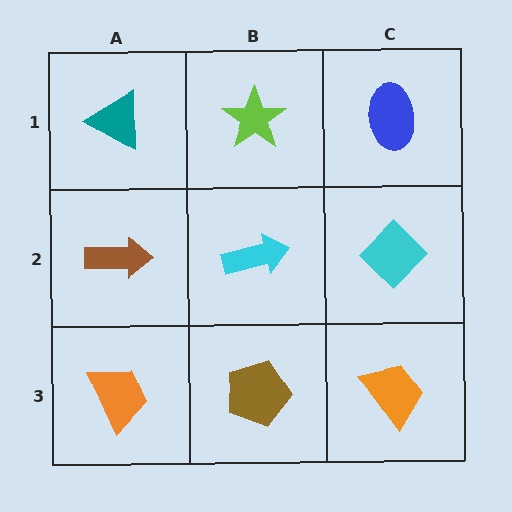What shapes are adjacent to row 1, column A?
A brown arrow (row 2, column A), a lime star (row 1, column B).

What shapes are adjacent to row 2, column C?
A blue ellipse (row 1, column C), an orange trapezoid (row 3, column C), a cyan arrow (row 2, column B).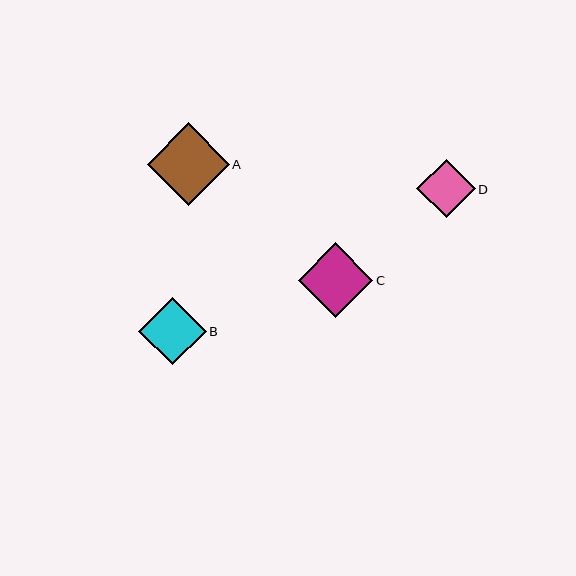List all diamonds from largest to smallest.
From largest to smallest: A, C, B, D.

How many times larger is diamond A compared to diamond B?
Diamond A is approximately 1.2 times the size of diamond B.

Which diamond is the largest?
Diamond A is the largest with a size of approximately 82 pixels.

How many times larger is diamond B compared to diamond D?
Diamond B is approximately 1.2 times the size of diamond D.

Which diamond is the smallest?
Diamond D is the smallest with a size of approximately 58 pixels.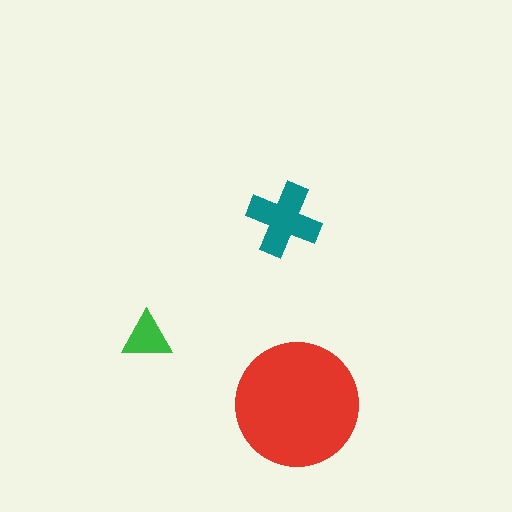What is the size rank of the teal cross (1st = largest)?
2nd.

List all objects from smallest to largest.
The green triangle, the teal cross, the red circle.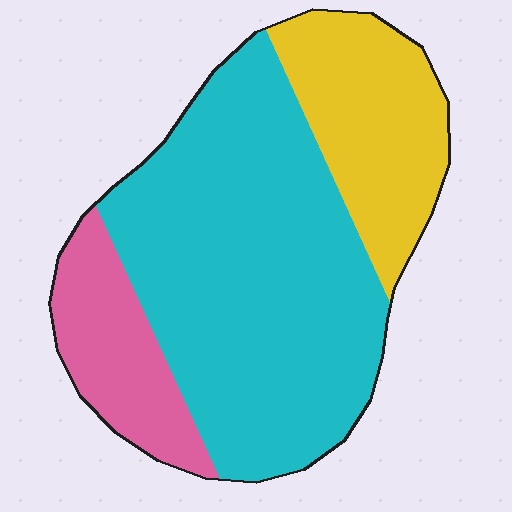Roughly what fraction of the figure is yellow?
Yellow covers roughly 25% of the figure.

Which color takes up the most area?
Cyan, at roughly 60%.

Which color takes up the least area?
Pink, at roughly 15%.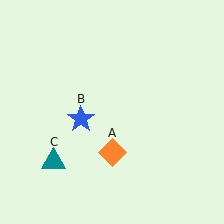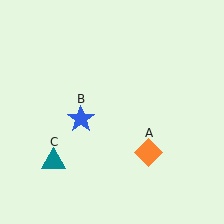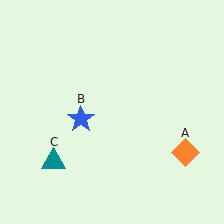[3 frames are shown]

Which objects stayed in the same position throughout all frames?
Blue star (object B) and teal triangle (object C) remained stationary.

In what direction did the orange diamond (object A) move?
The orange diamond (object A) moved right.